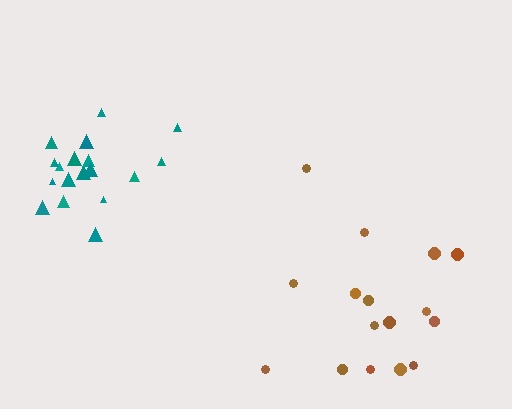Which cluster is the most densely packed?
Teal.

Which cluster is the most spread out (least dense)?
Brown.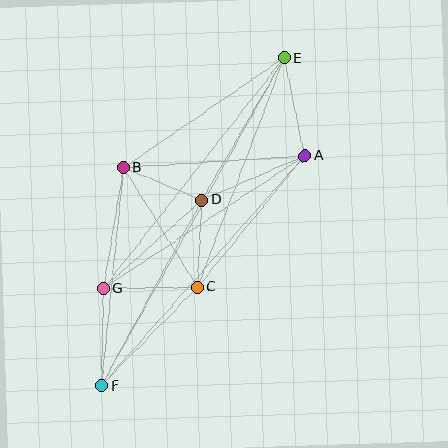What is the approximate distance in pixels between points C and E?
The distance between C and E is approximately 245 pixels.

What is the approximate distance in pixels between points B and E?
The distance between B and E is approximately 195 pixels.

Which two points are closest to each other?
Points B and D are closest to each other.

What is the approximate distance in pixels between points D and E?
The distance between D and E is approximately 164 pixels.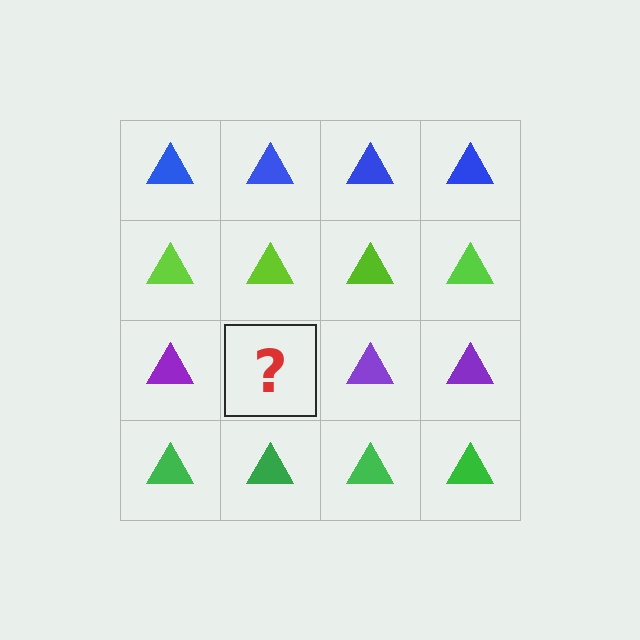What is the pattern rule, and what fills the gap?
The rule is that each row has a consistent color. The gap should be filled with a purple triangle.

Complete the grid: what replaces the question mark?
The question mark should be replaced with a purple triangle.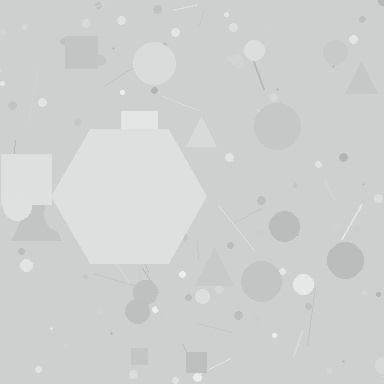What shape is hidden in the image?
A hexagon is hidden in the image.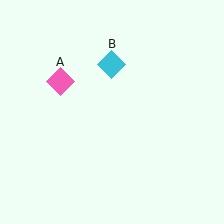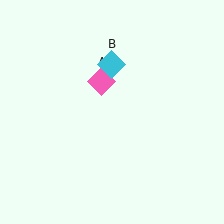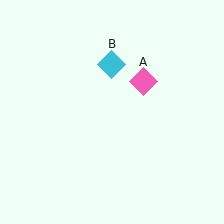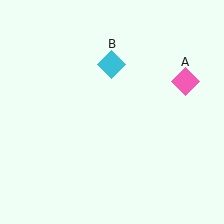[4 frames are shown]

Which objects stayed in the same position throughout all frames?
Cyan diamond (object B) remained stationary.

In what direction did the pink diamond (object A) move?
The pink diamond (object A) moved right.